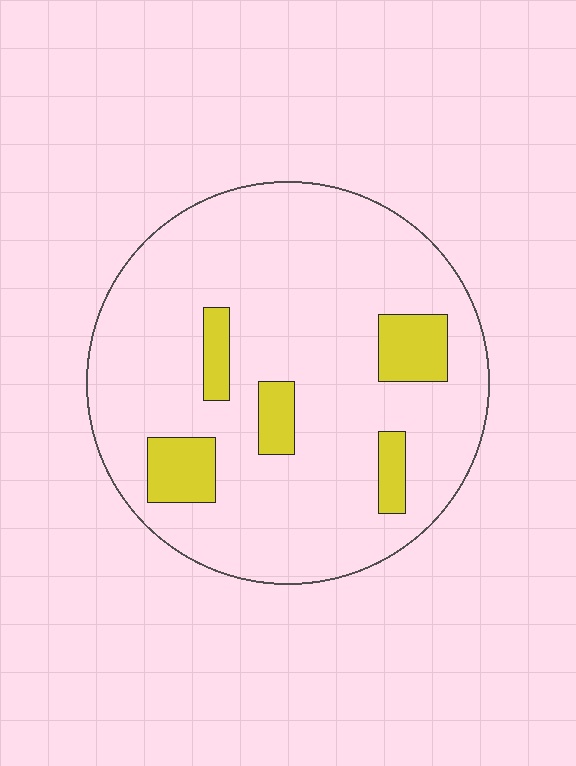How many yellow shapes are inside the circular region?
5.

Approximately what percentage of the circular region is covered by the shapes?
Approximately 15%.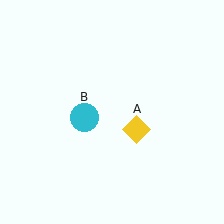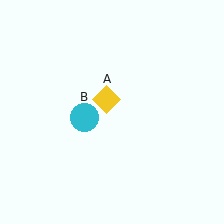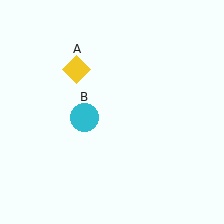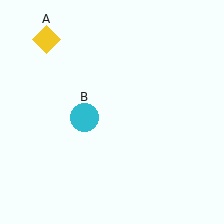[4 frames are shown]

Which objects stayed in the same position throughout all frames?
Cyan circle (object B) remained stationary.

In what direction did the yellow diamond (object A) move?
The yellow diamond (object A) moved up and to the left.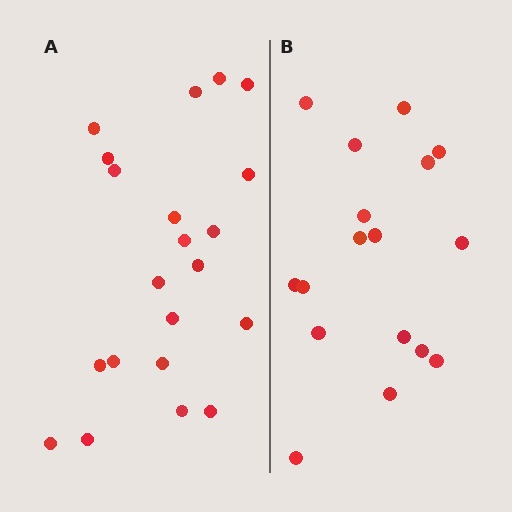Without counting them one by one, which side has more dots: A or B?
Region A (the left region) has more dots.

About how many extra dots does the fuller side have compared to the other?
Region A has about 4 more dots than region B.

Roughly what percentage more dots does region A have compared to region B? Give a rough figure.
About 25% more.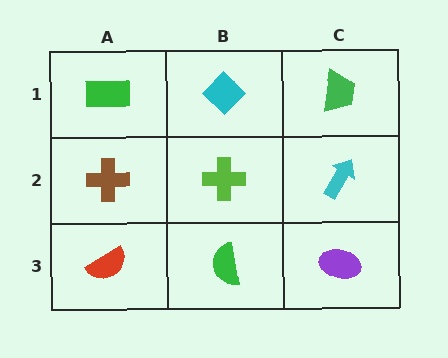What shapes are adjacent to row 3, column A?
A brown cross (row 2, column A), a green semicircle (row 3, column B).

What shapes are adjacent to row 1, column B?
A lime cross (row 2, column B), a green rectangle (row 1, column A), a green trapezoid (row 1, column C).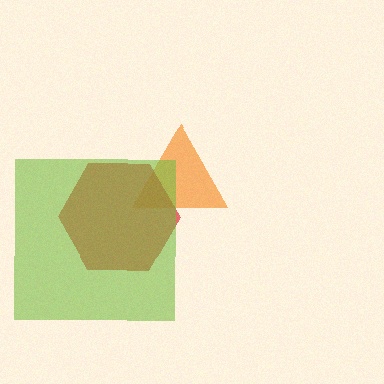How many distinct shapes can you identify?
There are 3 distinct shapes: an orange triangle, a red hexagon, a lime square.